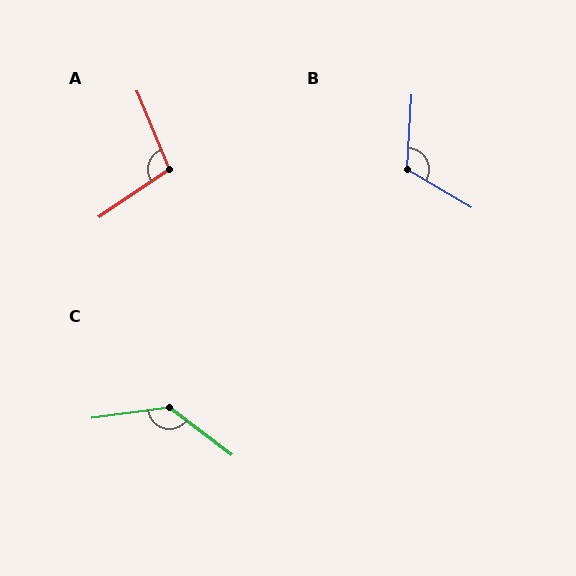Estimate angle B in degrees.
Approximately 117 degrees.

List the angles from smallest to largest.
A (102°), B (117°), C (135°).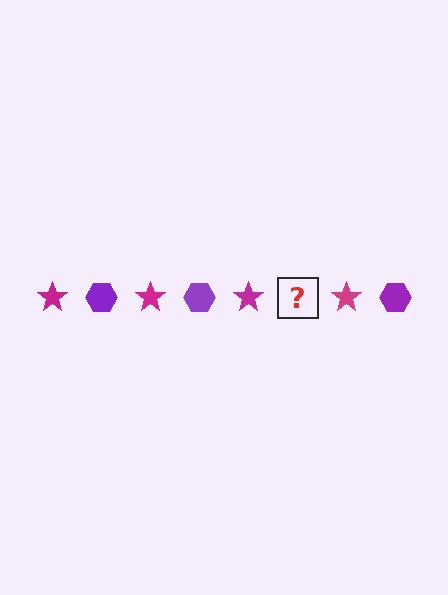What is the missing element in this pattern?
The missing element is a purple hexagon.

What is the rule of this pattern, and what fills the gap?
The rule is that the pattern alternates between magenta star and purple hexagon. The gap should be filled with a purple hexagon.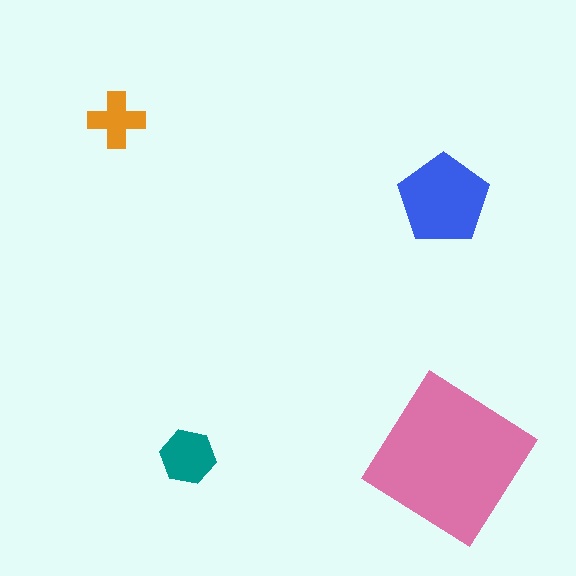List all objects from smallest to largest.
The orange cross, the teal hexagon, the blue pentagon, the pink diamond.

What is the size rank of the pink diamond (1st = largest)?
1st.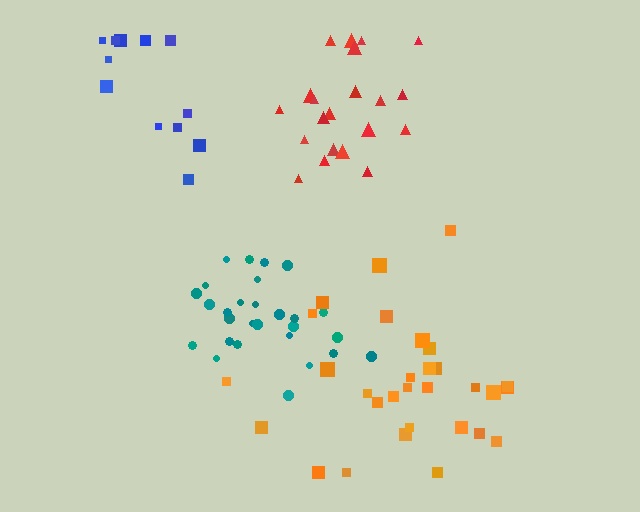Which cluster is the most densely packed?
Teal.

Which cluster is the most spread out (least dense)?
Blue.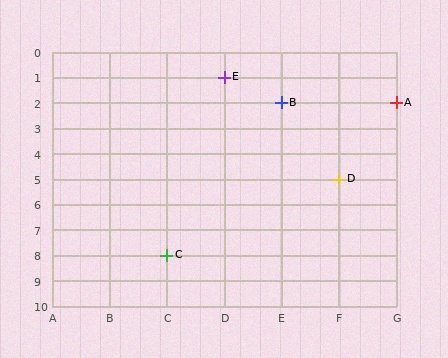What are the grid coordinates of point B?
Point B is at grid coordinates (E, 2).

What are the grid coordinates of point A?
Point A is at grid coordinates (G, 2).